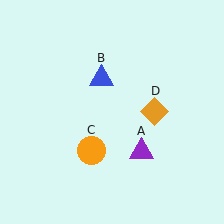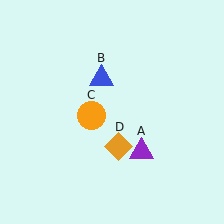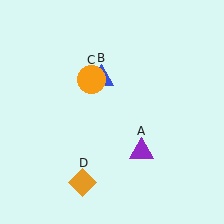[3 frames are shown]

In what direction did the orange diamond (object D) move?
The orange diamond (object D) moved down and to the left.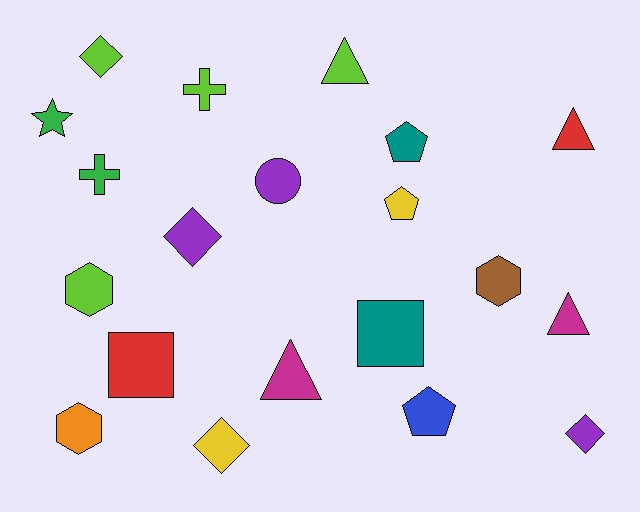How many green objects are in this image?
There are 2 green objects.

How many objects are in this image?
There are 20 objects.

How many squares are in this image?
There are 2 squares.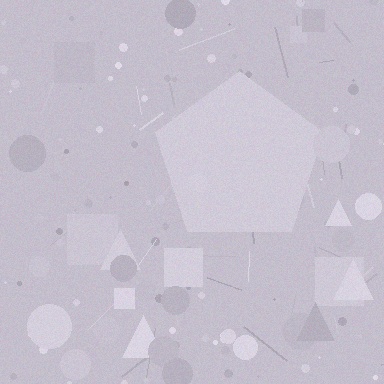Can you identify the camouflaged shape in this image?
The camouflaged shape is a pentagon.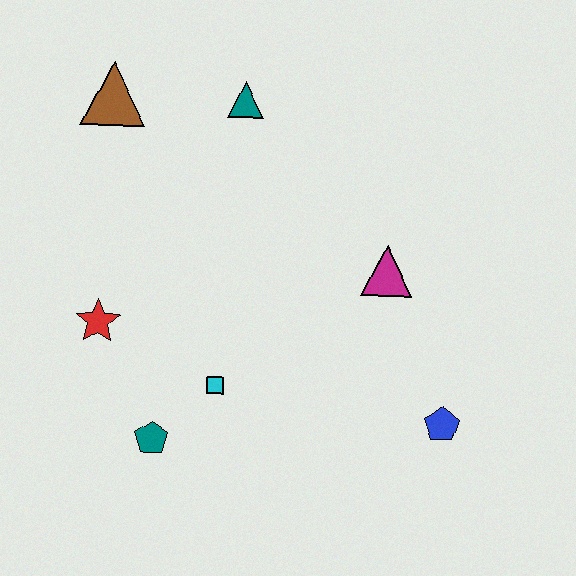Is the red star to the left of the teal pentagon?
Yes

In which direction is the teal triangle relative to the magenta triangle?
The teal triangle is above the magenta triangle.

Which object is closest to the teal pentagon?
The cyan square is closest to the teal pentagon.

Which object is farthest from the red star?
The blue pentagon is farthest from the red star.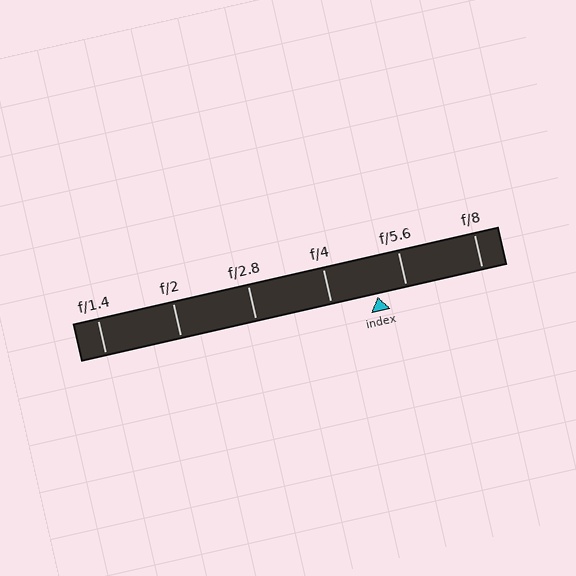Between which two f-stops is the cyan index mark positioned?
The index mark is between f/4 and f/5.6.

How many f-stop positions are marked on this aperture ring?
There are 6 f-stop positions marked.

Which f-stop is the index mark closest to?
The index mark is closest to f/5.6.